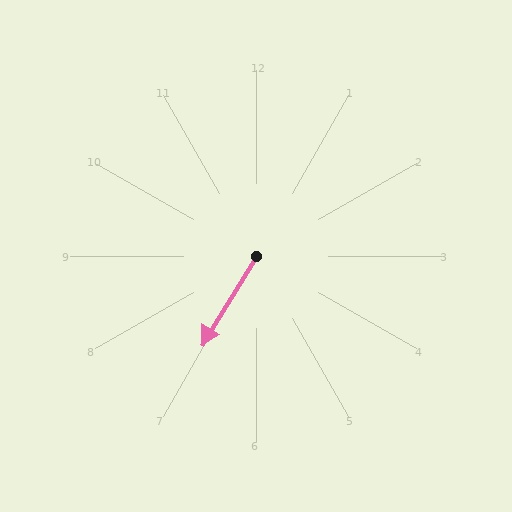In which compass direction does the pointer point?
Southwest.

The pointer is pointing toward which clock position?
Roughly 7 o'clock.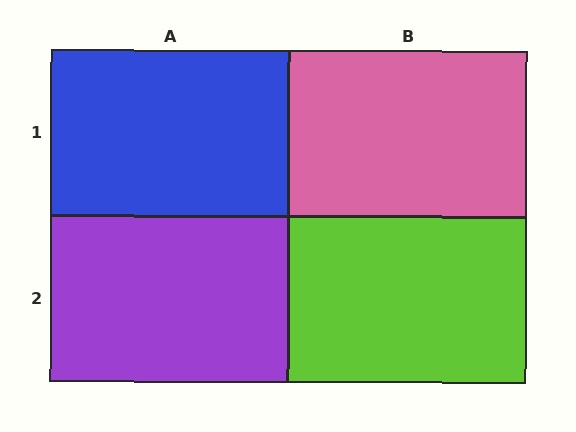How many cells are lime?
1 cell is lime.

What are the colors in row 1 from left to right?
Blue, pink.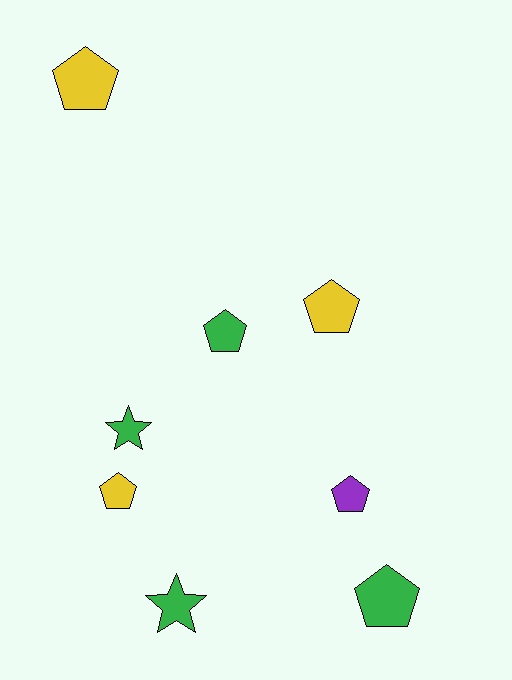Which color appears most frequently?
Green, with 4 objects.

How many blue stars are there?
There are no blue stars.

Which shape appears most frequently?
Pentagon, with 6 objects.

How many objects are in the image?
There are 8 objects.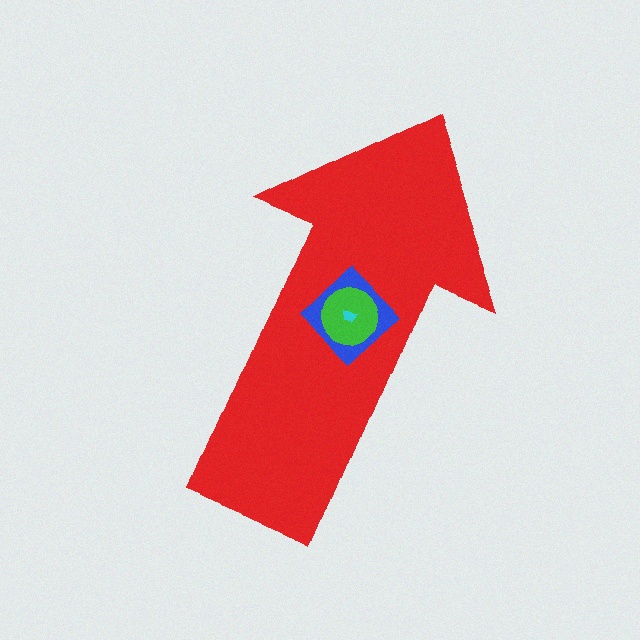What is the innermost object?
The cyan trapezoid.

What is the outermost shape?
The red arrow.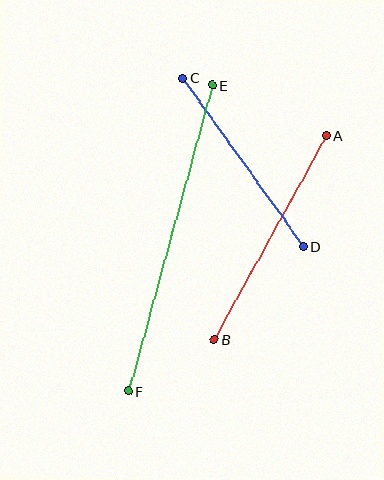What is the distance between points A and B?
The distance is approximately 232 pixels.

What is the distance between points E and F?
The distance is approximately 317 pixels.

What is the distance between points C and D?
The distance is approximately 207 pixels.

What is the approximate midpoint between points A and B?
The midpoint is at approximately (270, 237) pixels.